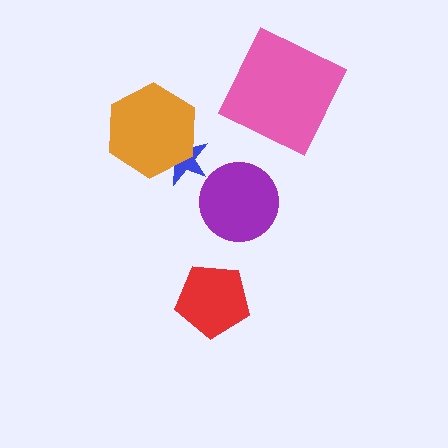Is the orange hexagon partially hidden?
No, no other shape covers it.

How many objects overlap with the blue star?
1 object overlaps with the blue star.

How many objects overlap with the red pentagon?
0 objects overlap with the red pentagon.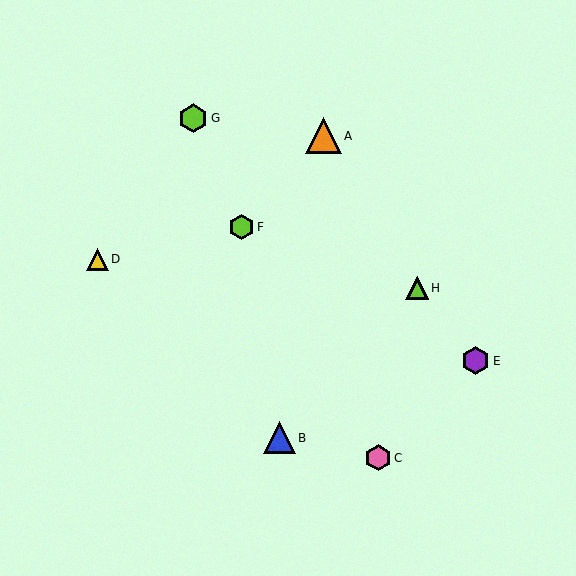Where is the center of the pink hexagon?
The center of the pink hexagon is at (378, 458).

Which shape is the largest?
The orange triangle (labeled A) is the largest.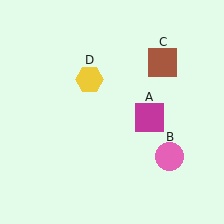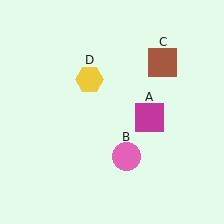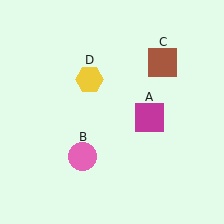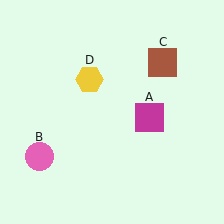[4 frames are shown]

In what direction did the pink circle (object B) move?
The pink circle (object B) moved left.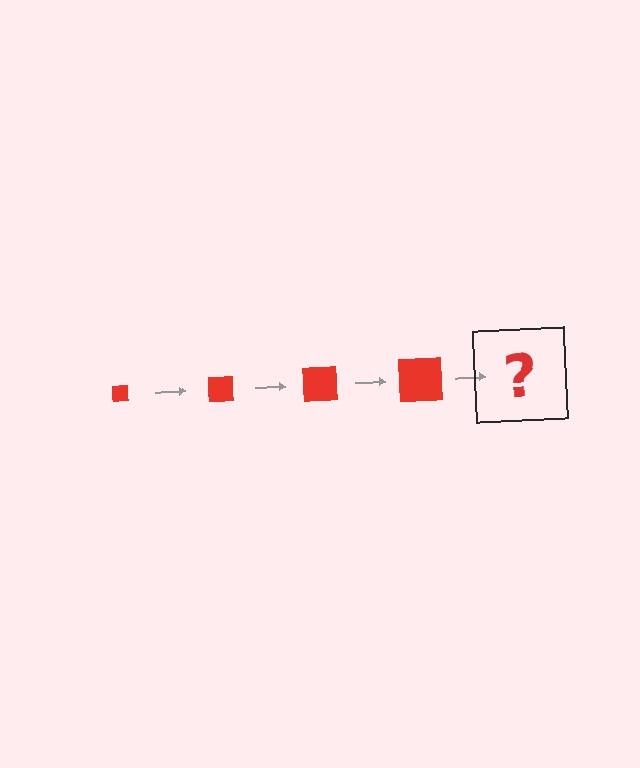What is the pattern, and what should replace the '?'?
The pattern is that the square gets progressively larger each step. The '?' should be a red square, larger than the previous one.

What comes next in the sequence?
The next element should be a red square, larger than the previous one.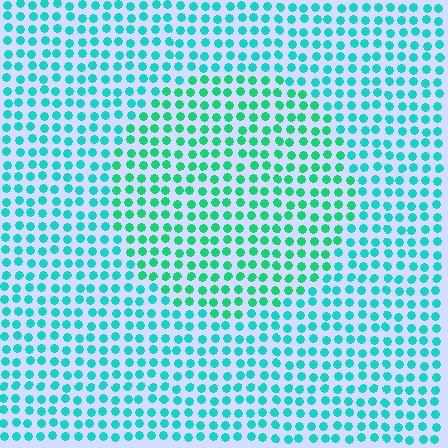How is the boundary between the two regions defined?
The boundary is defined purely by a slight shift in hue (about 27 degrees). Spacing, size, and orientation are identical on both sides.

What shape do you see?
I see a circle.